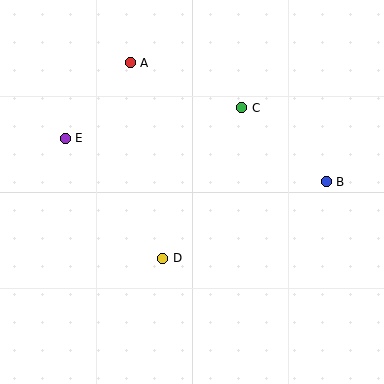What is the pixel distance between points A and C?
The distance between A and C is 120 pixels.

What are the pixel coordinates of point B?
Point B is at (326, 182).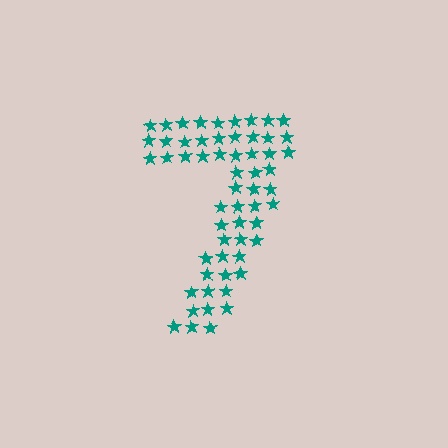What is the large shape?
The large shape is the digit 7.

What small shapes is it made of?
It is made of small stars.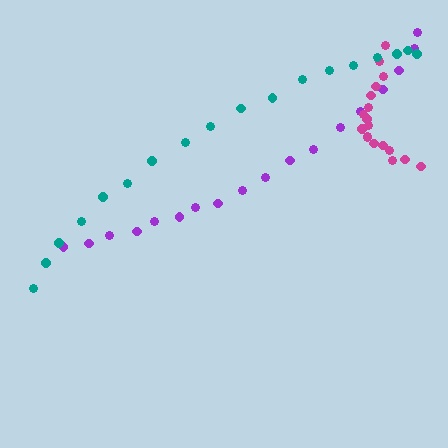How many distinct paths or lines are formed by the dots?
There are 3 distinct paths.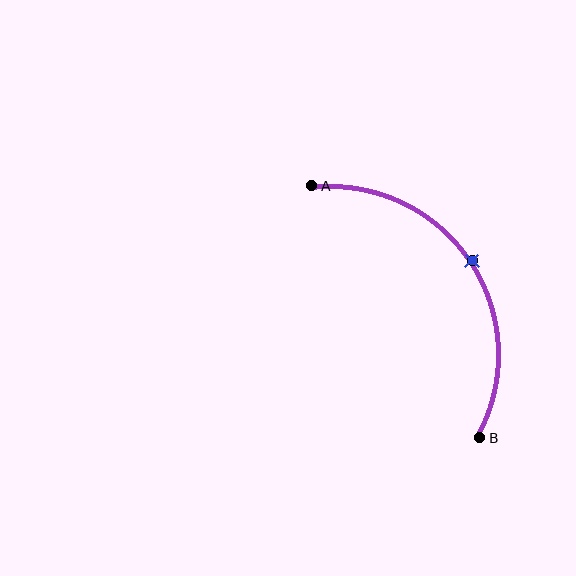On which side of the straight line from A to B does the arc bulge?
The arc bulges to the right of the straight line connecting A and B.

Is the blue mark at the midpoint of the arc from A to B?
Yes. The blue mark lies on the arc at equal arc-length from both A and B — it is the arc midpoint.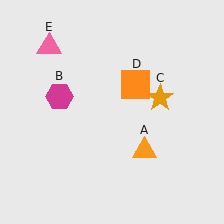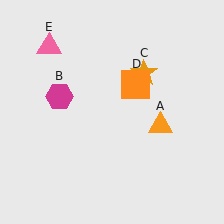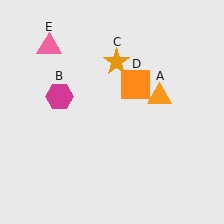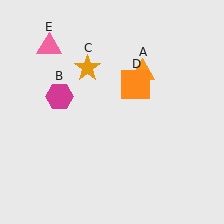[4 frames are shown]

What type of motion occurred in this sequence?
The orange triangle (object A), orange star (object C) rotated counterclockwise around the center of the scene.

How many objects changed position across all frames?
2 objects changed position: orange triangle (object A), orange star (object C).